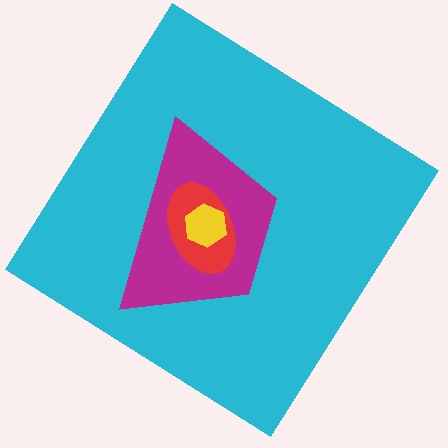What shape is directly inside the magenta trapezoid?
The red ellipse.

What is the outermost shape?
The cyan diamond.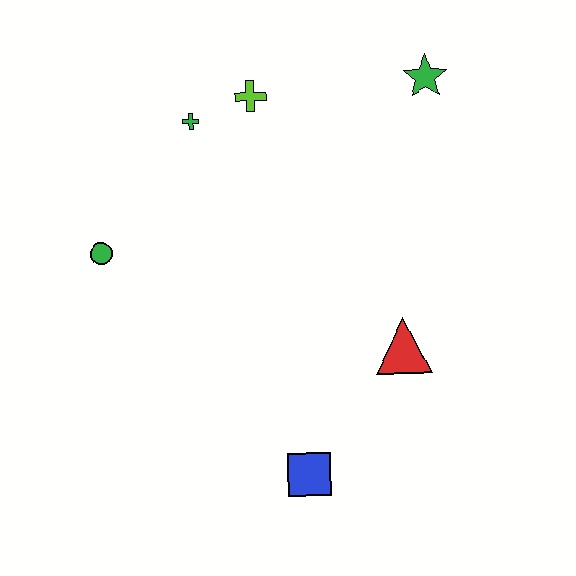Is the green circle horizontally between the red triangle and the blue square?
No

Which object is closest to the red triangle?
The blue square is closest to the red triangle.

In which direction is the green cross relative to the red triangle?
The green cross is above the red triangle.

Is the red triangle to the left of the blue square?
No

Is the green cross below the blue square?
No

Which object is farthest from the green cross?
The blue square is farthest from the green cross.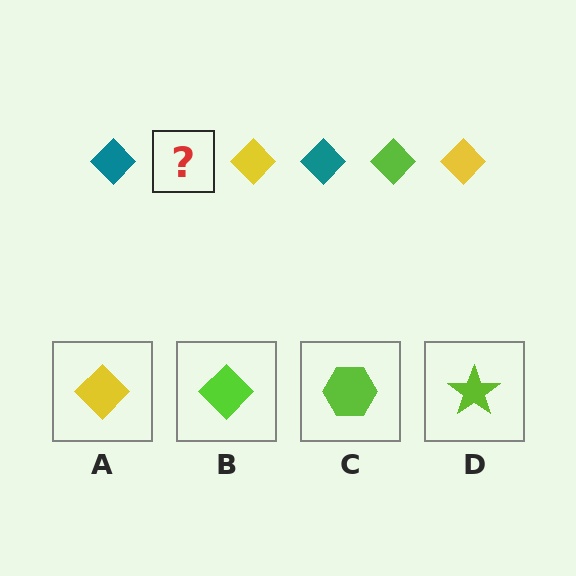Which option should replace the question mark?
Option B.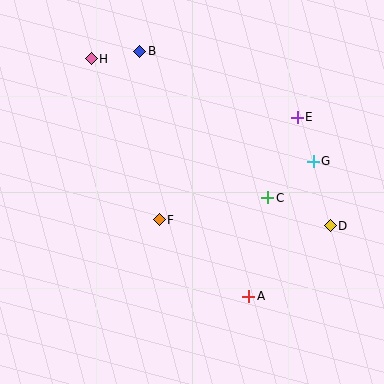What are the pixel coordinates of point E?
Point E is at (297, 117).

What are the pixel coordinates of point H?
Point H is at (91, 59).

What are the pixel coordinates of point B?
Point B is at (140, 51).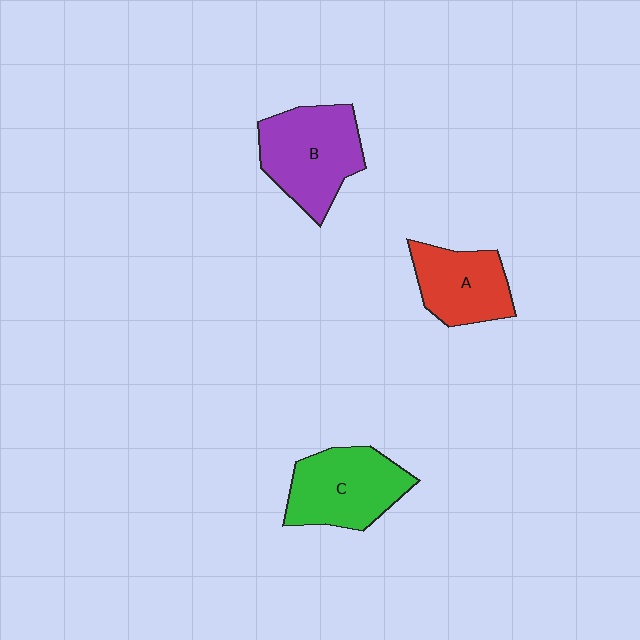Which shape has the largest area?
Shape B (purple).